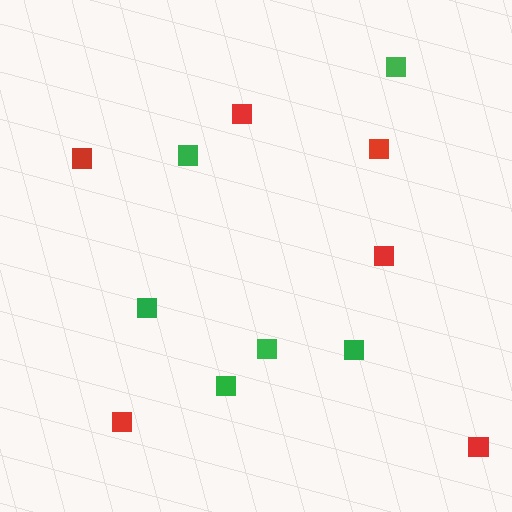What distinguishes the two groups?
There are 2 groups: one group of red squares (6) and one group of green squares (6).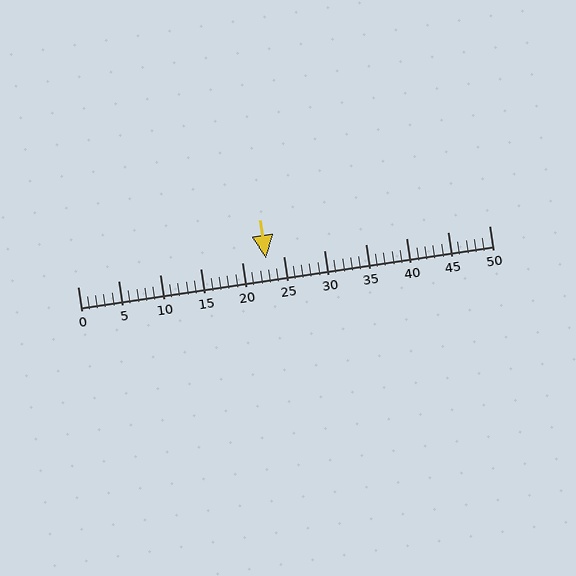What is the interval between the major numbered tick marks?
The major tick marks are spaced 5 units apart.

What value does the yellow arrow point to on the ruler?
The yellow arrow points to approximately 23.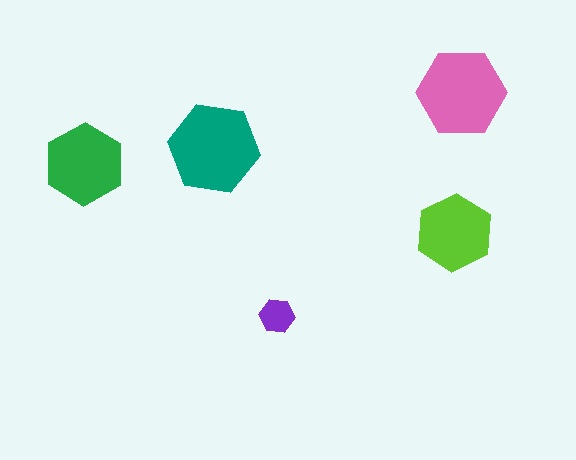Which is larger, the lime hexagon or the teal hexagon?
The teal one.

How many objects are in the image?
There are 5 objects in the image.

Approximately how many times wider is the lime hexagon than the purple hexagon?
About 2 times wider.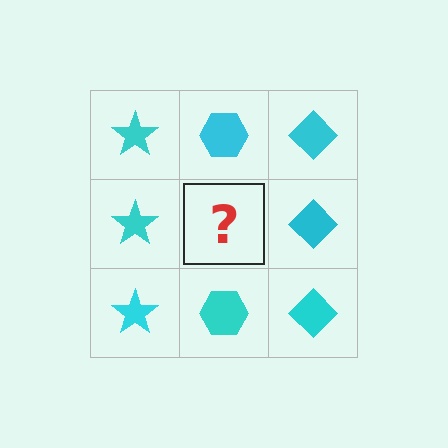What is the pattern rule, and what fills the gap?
The rule is that each column has a consistent shape. The gap should be filled with a cyan hexagon.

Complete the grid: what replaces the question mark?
The question mark should be replaced with a cyan hexagon.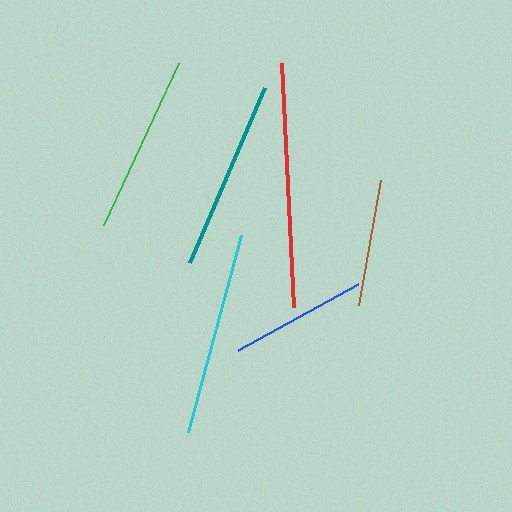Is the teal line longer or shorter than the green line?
The teal line is longer than the green line.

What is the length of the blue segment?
The blue segment is approximately 138 pixels long.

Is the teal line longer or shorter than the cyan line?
The cyan line is longer than the teal line.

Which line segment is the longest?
The red line is the longest at approximately 245 pixels.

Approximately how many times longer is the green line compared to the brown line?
The green line is approximately 1.4 times the length of the brown line.